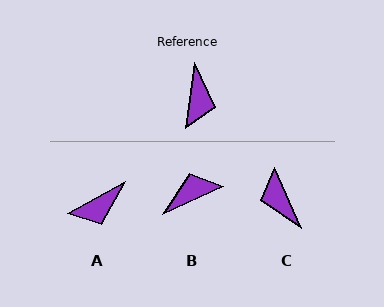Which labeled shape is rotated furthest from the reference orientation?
C, about 148 degrees away.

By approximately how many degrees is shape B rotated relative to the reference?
Approximately 122 degrees counter-clockwise.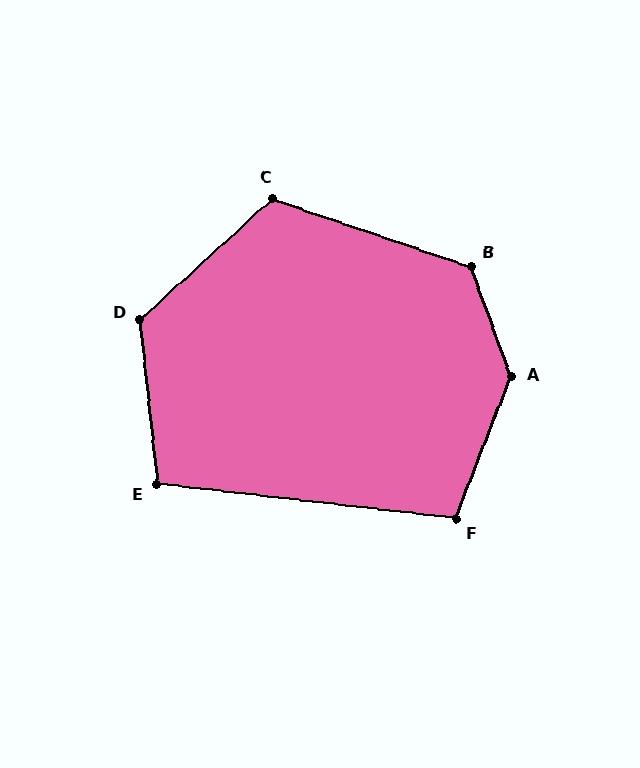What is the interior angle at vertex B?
Approximately 129 degrees (obtuse).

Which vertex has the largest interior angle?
A, at approximately 139 degrees.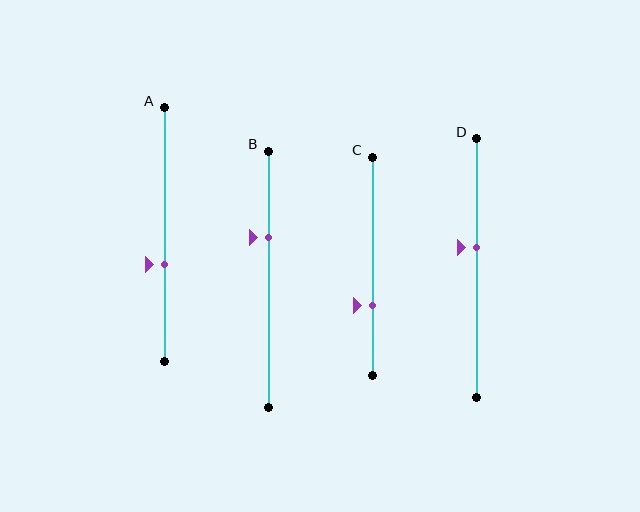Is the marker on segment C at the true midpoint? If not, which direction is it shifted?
No, the marker on segment C is shifted downward by about 18% of the segment length.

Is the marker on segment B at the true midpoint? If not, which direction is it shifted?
No, the marker on segment B is shifted upward by about 16% of the segment length.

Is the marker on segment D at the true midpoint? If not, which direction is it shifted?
No, the marker on segment D is shifted upward by about 8% of the segment length.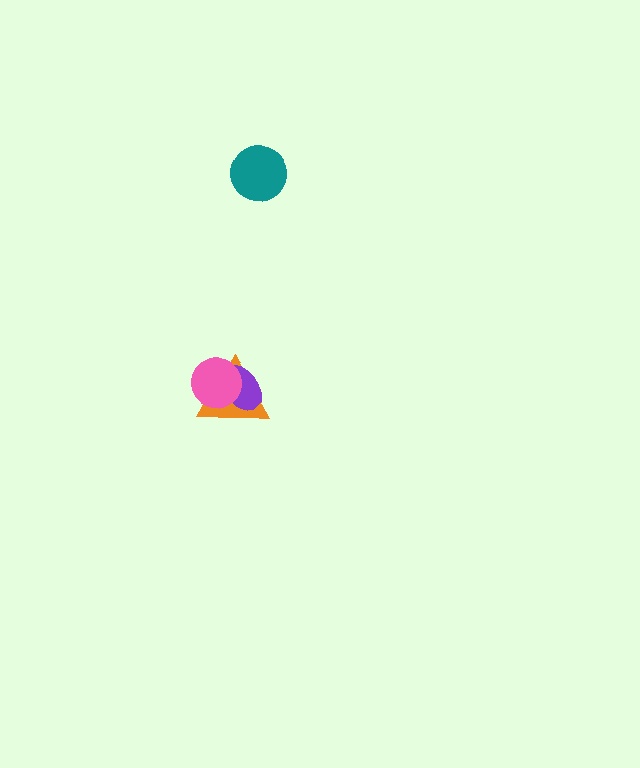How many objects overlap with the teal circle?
0 objects overlap with the teal circle.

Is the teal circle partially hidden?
No, no other shape covers it.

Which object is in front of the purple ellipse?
The pink circle is in front of the purple ellipse.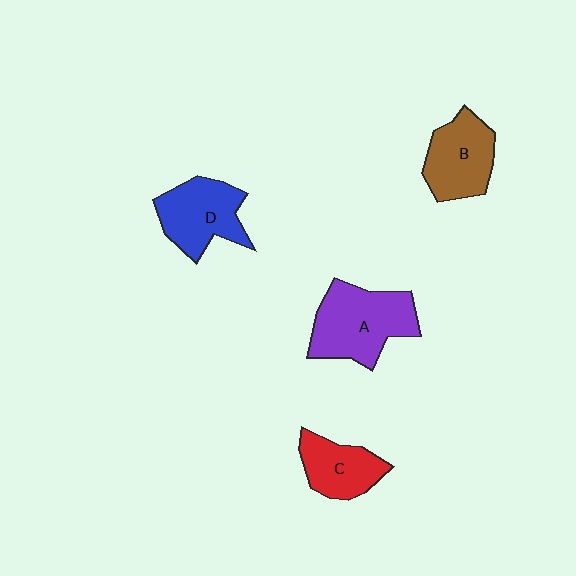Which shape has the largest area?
Shape A (purple).